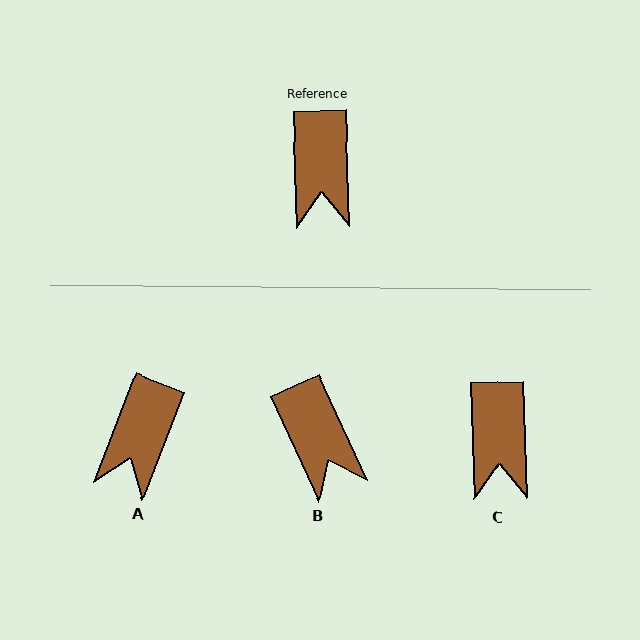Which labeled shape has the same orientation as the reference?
C.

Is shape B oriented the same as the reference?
No, it is off by about 23 degrees.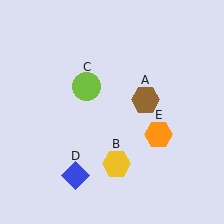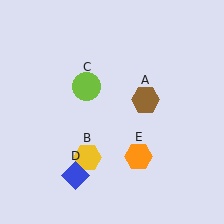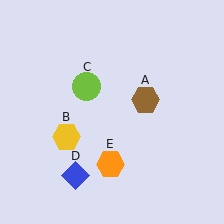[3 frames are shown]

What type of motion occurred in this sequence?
The yellow hexagon (object B), orange hexagon (object E) rotated clockwise around the center of the scene.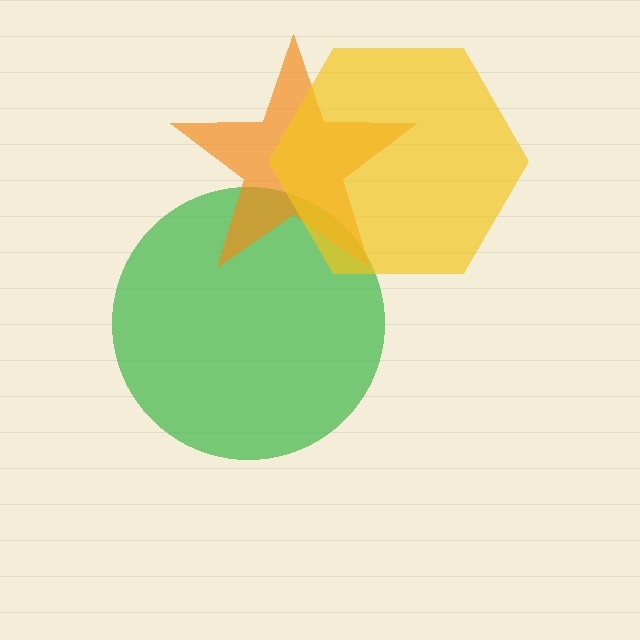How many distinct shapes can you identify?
There are 3 distinct shapes: a green circle, an orange star, a yellow hexagon.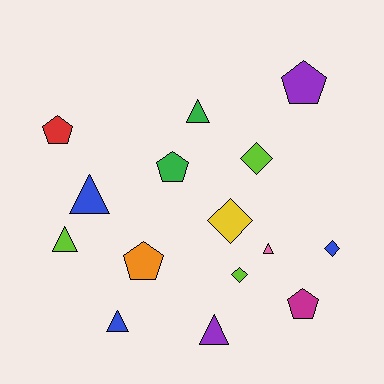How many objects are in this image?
There are 15 objects.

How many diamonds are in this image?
There are 4 diamonds.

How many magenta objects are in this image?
There is 1 magenta object.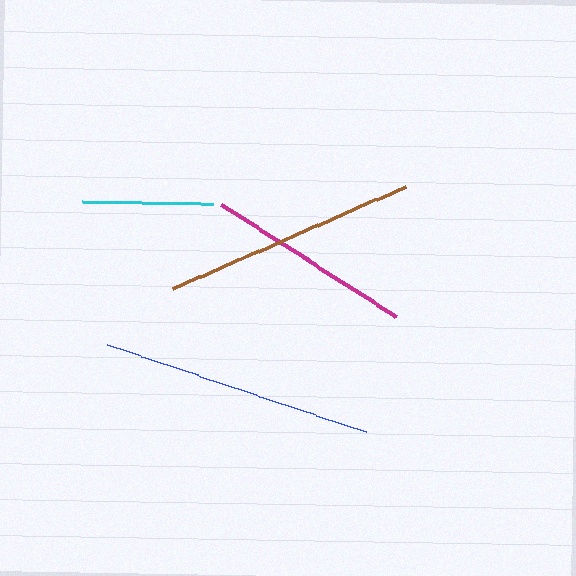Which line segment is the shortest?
The cyan line is the shortest at approximately 132 pixels.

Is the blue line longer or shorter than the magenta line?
The blue line is longer than the magenta line.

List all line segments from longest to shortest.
From longest to shortest: blue, brown, magenta, cyan.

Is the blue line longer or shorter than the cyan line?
The blue line is longer than the cyan line.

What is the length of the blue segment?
The blue segment is approximately 273 pixels long.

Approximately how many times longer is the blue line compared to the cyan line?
The blue line is approximately 2.1 times the length of the cyan line.